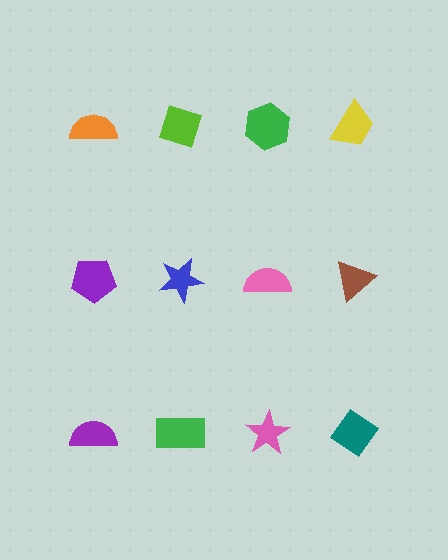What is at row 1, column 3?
A green hexagon.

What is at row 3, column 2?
A green rectangle.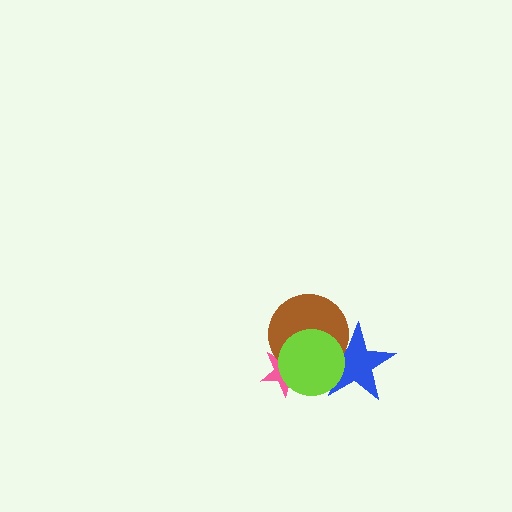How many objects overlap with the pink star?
2 objects overlap with the pink star.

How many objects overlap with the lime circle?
3 objects overlap with the lime circle.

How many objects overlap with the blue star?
2 objects overlap with the blue star.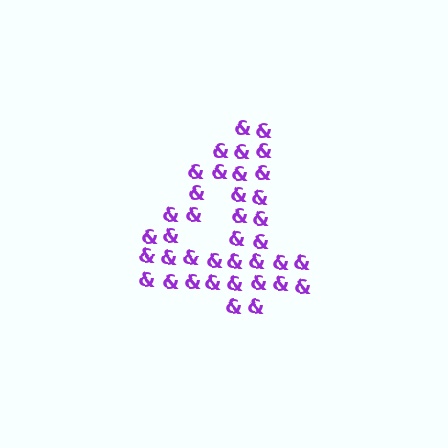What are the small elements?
The small elements are ampersands.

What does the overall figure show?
The overall figure shows the digit 4.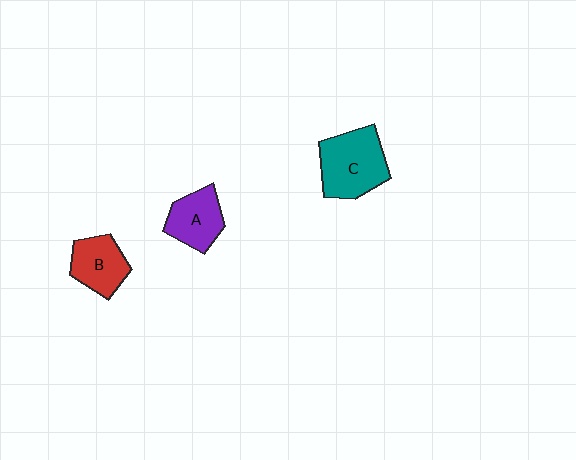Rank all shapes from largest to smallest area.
From largest to smallest: C (teal), A (purple), B (red).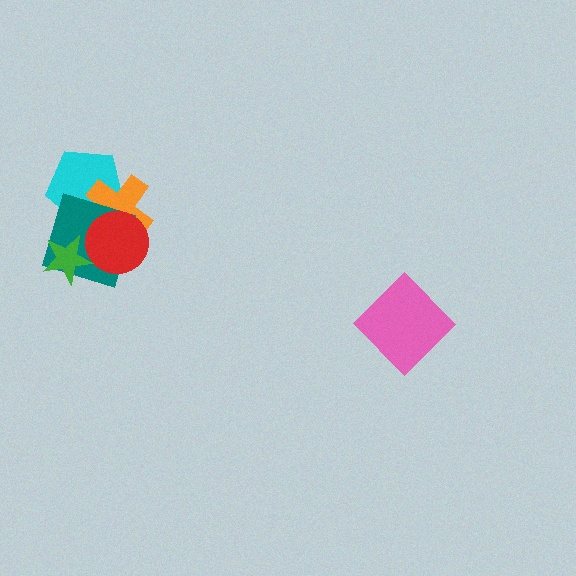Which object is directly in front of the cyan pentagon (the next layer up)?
The orange cross is directly in front of the cyan pentagon.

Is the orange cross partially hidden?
Yes, it is partially covered by another shape.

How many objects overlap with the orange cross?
3 objects overlap with the orange cross.